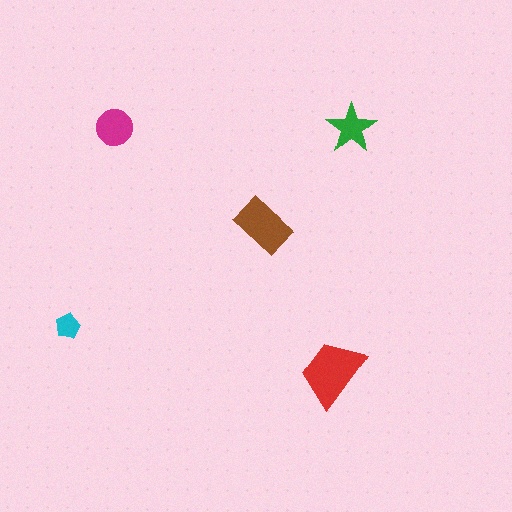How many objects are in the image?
There are 5 objects in the image.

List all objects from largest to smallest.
The red trapezoid, the brown rectangle, the magenta circle, the green star, the cyan pentagon.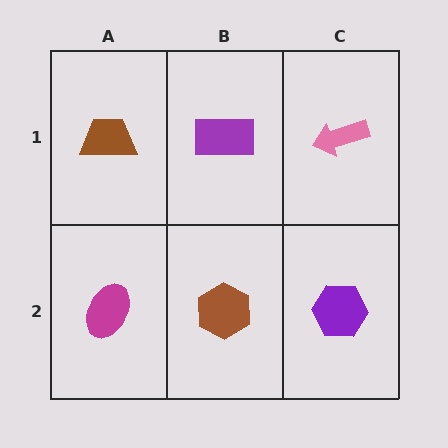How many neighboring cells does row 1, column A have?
2.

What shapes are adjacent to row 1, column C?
A purple hexagon (row 2, column C), a purple rectangle (row 1, column B).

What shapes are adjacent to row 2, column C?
A pink arrow (row 1, column C), a brown hexagon (row 2, column B).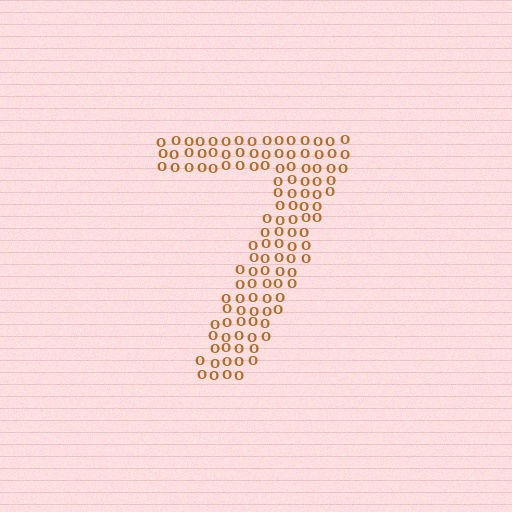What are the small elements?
The small elements are letter O's.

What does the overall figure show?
The overall figure shows the digit 7.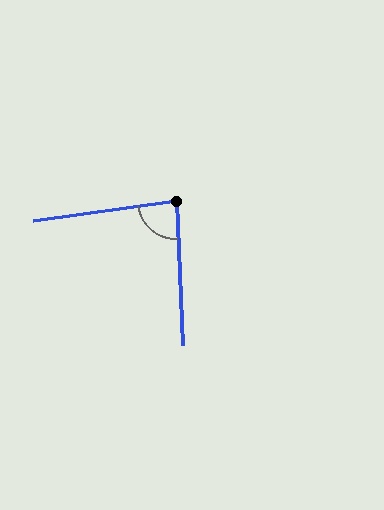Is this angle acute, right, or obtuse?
It is acute.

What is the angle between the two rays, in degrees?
Approximately 84 degrees.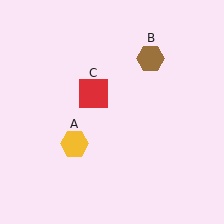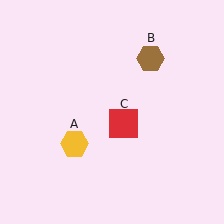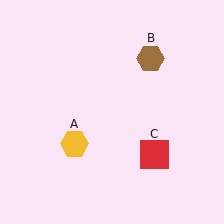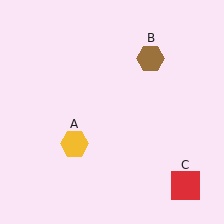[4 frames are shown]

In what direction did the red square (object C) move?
The red square (object C) moved down and to the right.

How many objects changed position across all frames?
1 object changed position: red square (object C).